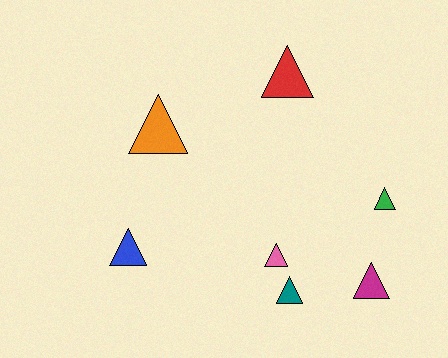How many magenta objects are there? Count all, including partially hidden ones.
There is 1 magenta object.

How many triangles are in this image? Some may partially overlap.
There are 7 triangles.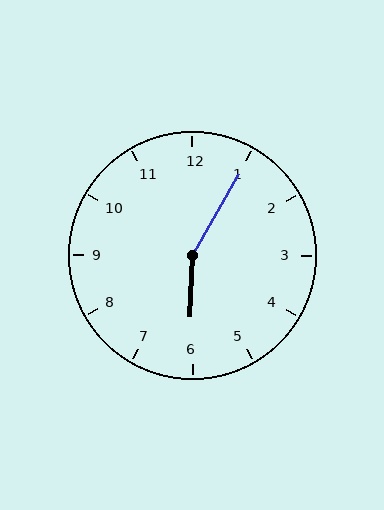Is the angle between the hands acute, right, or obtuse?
It is obtuse.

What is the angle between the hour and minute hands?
Approximately 152 degrees.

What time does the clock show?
6:05.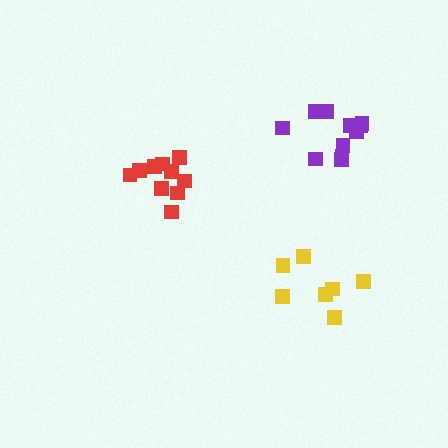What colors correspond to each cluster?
The clusters are colored: purple, yellow, red.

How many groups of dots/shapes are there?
There are 3 groups.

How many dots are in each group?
Group 1: 11 dots, Group 2: 7 dots, Group 3: 10 dots (28 total).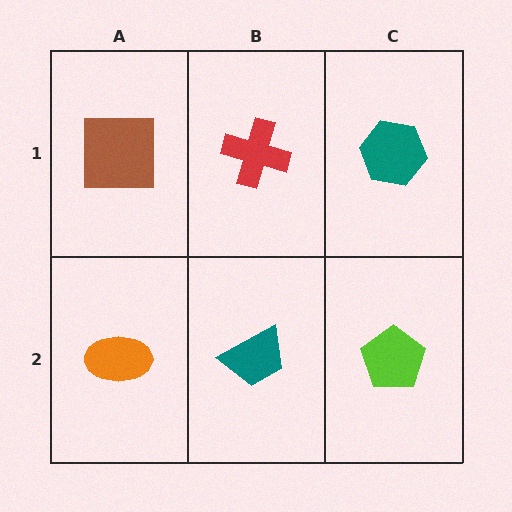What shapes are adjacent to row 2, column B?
A red cross (row 1, column B), an orange ellipse (row 2, column A), a lime pentagon (row 2, column C).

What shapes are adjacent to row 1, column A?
An orange ellipse (row 2, column A), a red cross (row 1, column B).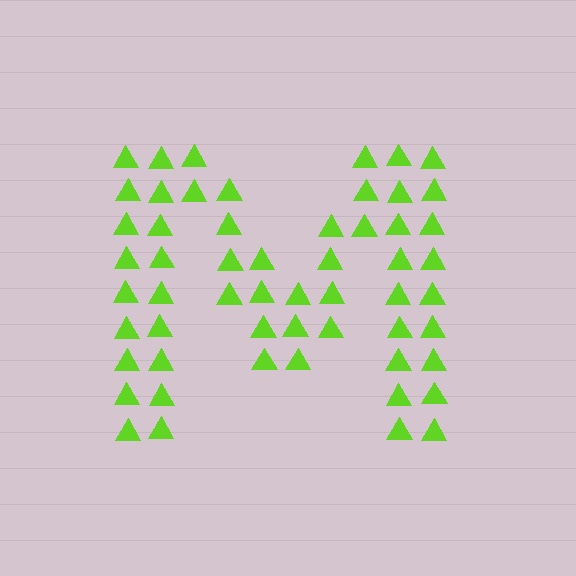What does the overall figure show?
The overall figure shows the letter M.